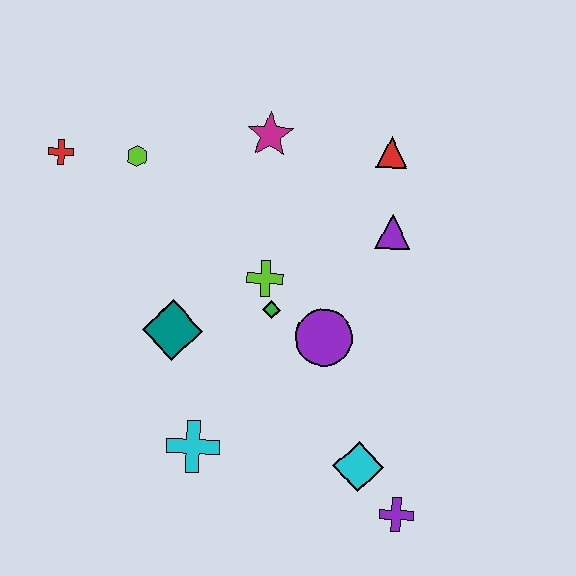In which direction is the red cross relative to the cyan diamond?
The red cross is to the left of the cyan diamond.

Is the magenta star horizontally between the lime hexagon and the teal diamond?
No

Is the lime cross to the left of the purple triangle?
Yes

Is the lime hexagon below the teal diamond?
No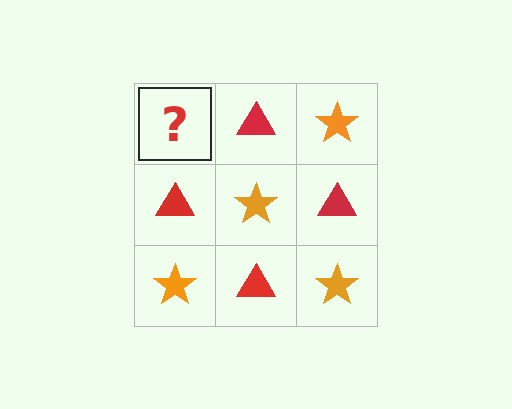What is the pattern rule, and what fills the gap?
The rule is that it alternates orange star and red triangle in a checkerboard pattern. The gap should be filled with an orange star.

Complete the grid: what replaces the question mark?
The question mark should be replaced with an orange star.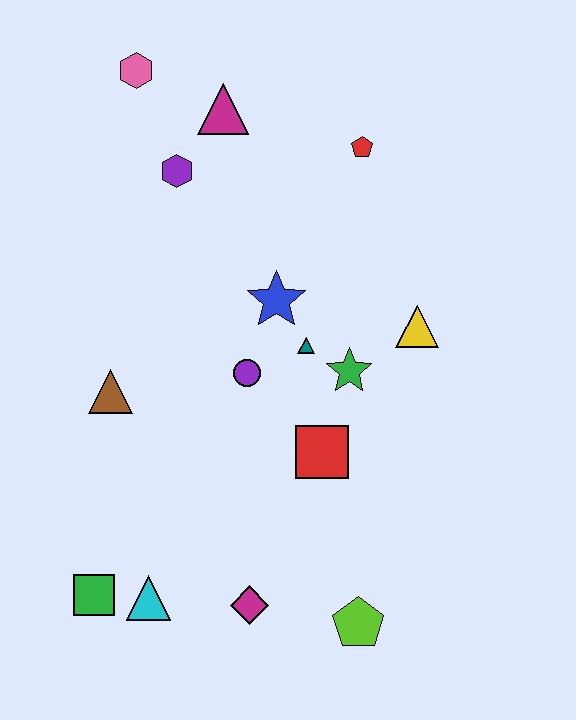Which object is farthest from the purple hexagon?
The lime pentagon is farthest from the purple hexagon.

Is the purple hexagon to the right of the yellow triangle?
No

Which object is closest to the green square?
The cyan triangle is closest to the green square.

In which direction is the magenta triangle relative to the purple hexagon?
The magenta triangle is above the purple hexagon.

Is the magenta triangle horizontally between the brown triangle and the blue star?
Yes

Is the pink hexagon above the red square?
Yes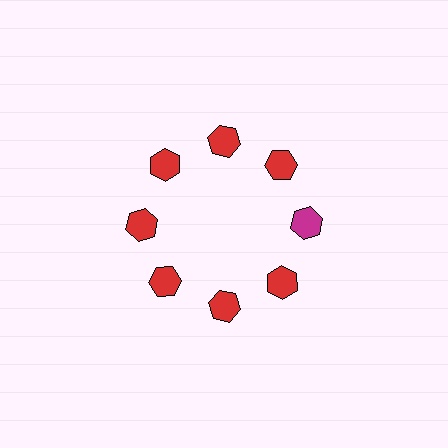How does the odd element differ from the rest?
It has a different color: magenta instead of red.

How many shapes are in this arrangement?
There are 8 shapes arranged in a ring pattern.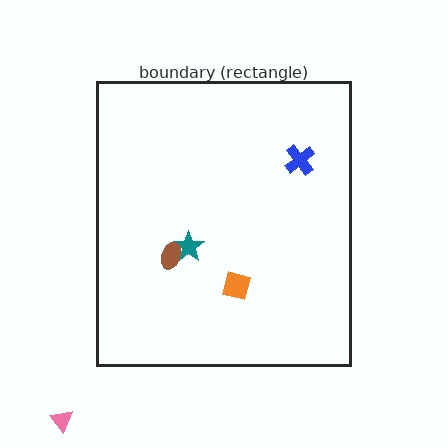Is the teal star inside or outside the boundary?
Inside.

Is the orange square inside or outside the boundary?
Inside.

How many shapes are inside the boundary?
4 inside, 1 outside.